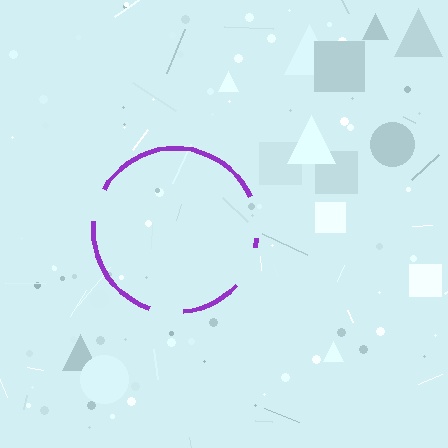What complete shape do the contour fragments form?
The contour fragments form a circle.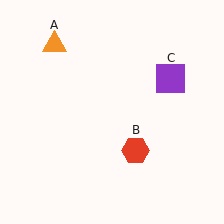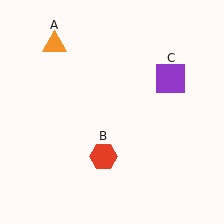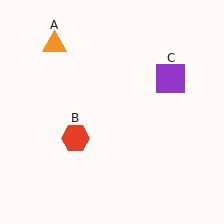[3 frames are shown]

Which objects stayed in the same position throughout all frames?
Orange triangle (object A) and purple square (object C) remained stationary.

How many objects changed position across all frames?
1 object changed position: red hexagon (object B).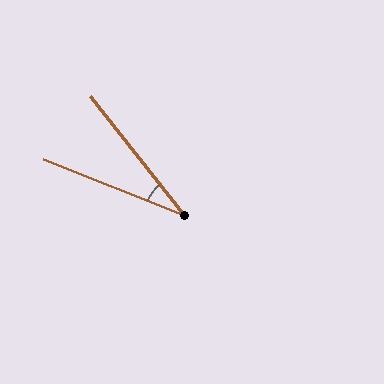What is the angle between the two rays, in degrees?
Approximately 30 degrees.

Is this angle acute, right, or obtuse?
It is acute.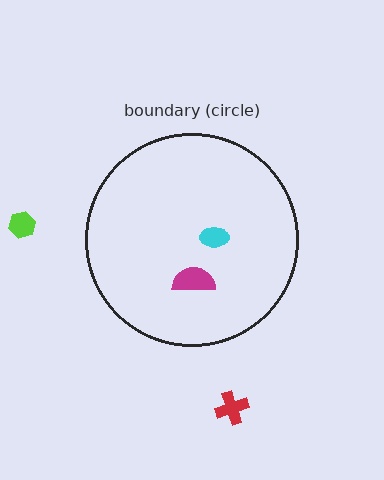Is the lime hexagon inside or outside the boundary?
Outside.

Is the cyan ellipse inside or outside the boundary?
Inside.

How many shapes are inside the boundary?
2 inside, 2 outside.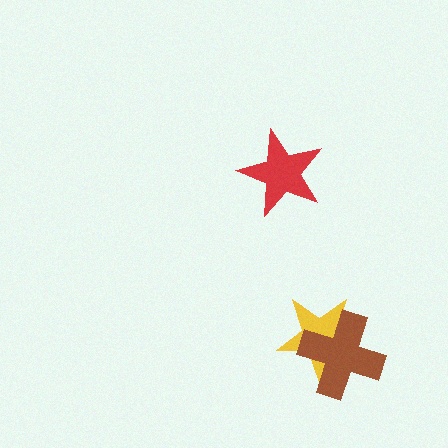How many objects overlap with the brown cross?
1 object overlaps with the brown cross.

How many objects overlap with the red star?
0 objects overlap with the red star.